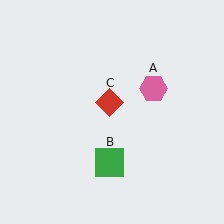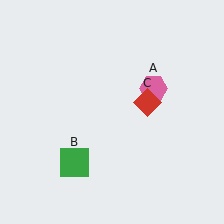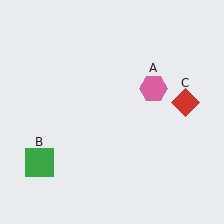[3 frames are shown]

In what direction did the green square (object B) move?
The green square (object B) moved left.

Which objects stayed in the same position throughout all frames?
Pink hexagon (object A) remained stationary.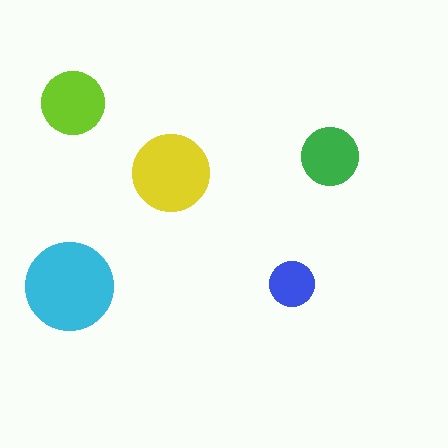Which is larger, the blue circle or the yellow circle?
The yellow one.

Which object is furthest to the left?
The cyan circle is leftmost.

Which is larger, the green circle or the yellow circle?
The yellow one.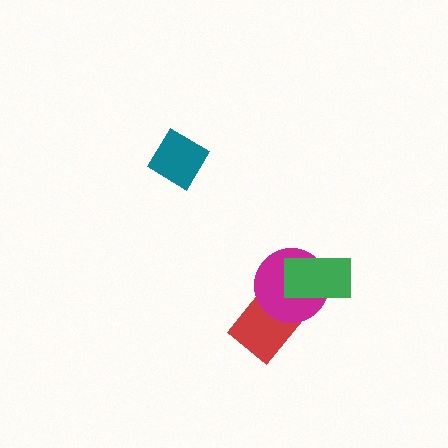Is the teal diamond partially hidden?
No, no other shape covers it.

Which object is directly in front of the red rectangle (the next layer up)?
The magenta circle is directly in front of the red rectangle.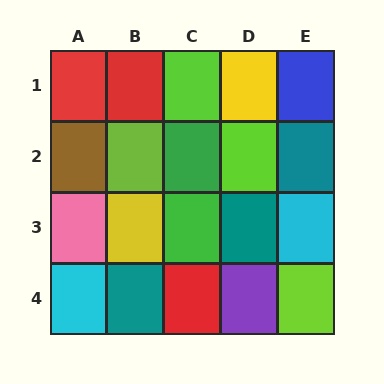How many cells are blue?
1 cell is blue.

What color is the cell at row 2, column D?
Lime.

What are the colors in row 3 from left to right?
Pink, yellow, green, teal, cyan.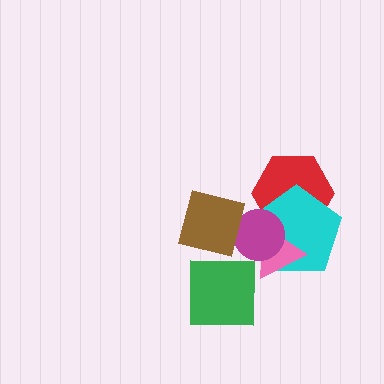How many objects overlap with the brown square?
2 objects overlap with the brown square.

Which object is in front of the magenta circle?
The brown square is in front of the magenta circle.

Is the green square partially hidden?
No, no other shape covers it.